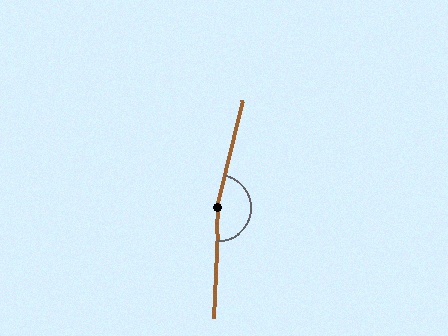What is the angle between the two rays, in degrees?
Approximately 169 degrees.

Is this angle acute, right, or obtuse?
It is obtuse.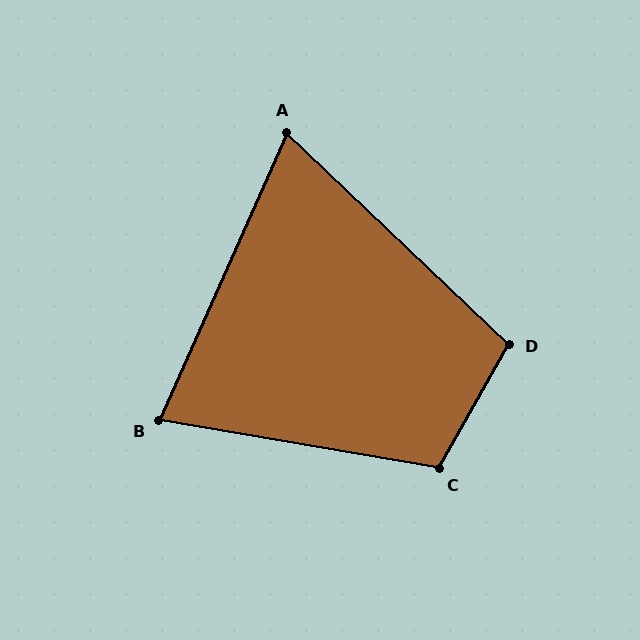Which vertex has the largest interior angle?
C, at approximately 110 degrees.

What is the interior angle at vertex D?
Approximately 104 degrees (obtuse).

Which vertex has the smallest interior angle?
A, at approximately 70 degrees.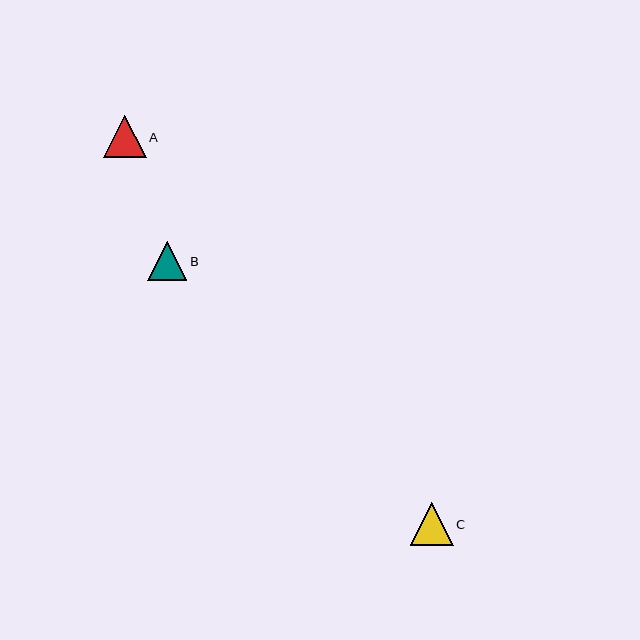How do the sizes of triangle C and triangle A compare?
Triangle C and triangle A are approximately the same size.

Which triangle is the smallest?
Triangle B is the smallest with a size of approximately 39 pixels.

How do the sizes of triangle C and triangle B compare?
Triangle C and triangle B are approximately the same size.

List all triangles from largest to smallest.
From largest to smallest: C, A, B.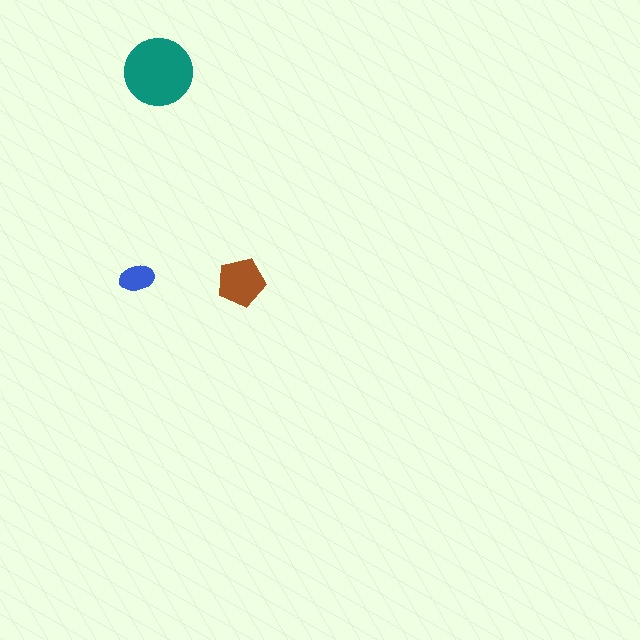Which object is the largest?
The teal circle.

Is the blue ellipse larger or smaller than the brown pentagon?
Smaller.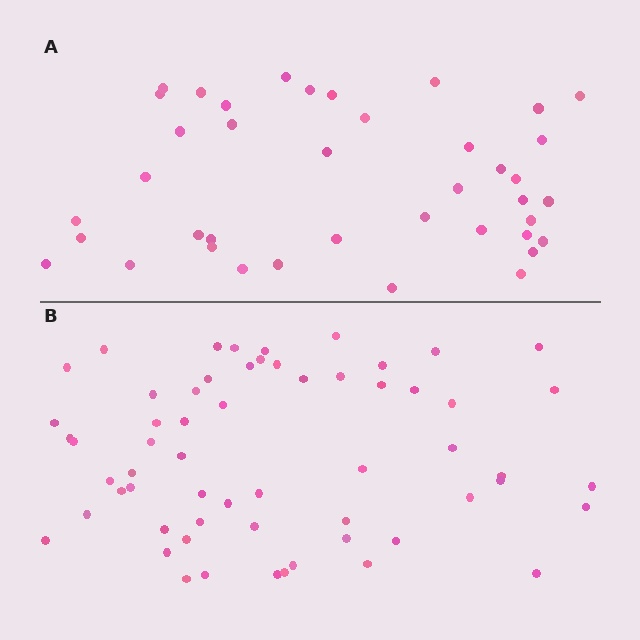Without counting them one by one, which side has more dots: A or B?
Region B (the bottom region) has more dots.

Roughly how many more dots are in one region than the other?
Region B has approximately 20 more dots than region A.